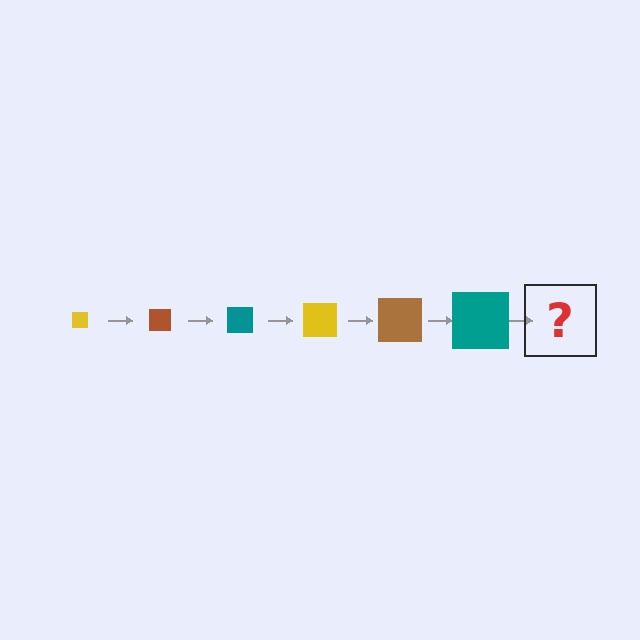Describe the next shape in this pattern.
It should be a yellow square, larger than the previous one.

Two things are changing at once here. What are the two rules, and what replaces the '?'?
The two rules are that the square grows larger each step and the color cycles through yellow, brown, and teal. The '?' should be a yellow square, larger than the previous one.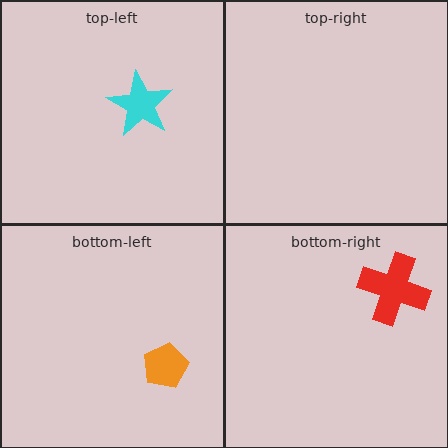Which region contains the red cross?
The bottom-right region.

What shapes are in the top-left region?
The cyan star.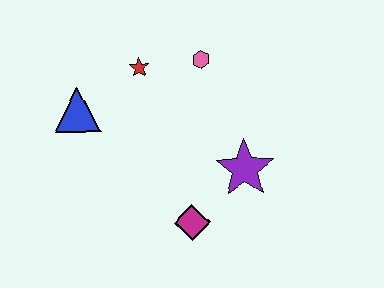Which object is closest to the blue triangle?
The red star is closest to the blue triangle.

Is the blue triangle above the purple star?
Yes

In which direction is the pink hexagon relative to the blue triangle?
The pink hexagon is to the right of the blue triangle.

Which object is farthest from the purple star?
The blue triangle is farthest from the purple star.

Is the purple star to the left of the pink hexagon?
No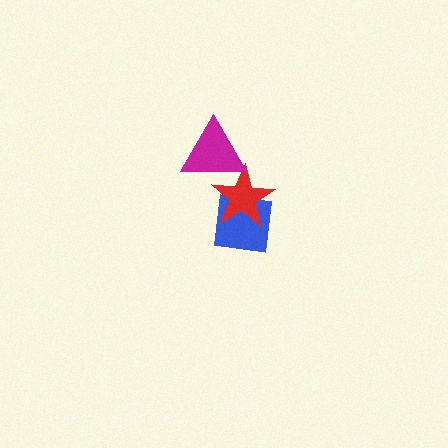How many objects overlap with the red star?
2 objects overlap with the red star.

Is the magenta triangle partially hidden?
No, no other shape covers it.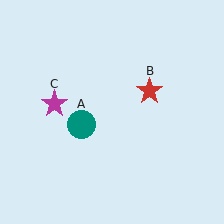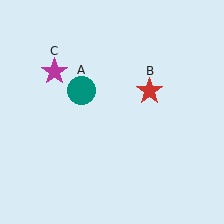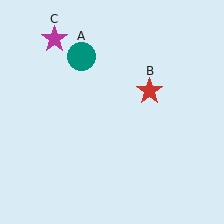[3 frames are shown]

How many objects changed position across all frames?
2 objects changed position: teal circle (object A), magenta star (object C).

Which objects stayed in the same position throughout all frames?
Red star (object B) remained stationary.